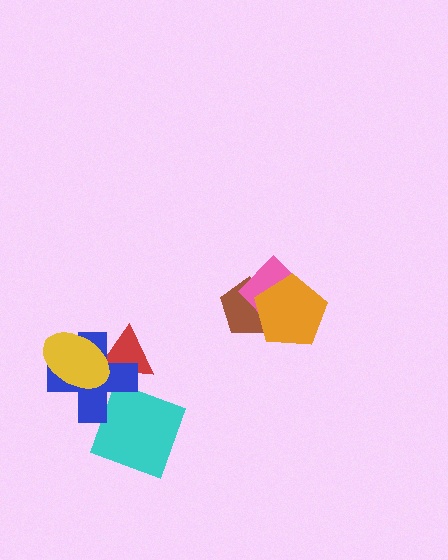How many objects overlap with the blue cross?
3 objects overlap with the blue cross.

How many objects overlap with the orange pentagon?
2 objects overlap with the orange pentagon.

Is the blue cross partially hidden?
Yes, it is partially covered by another shape.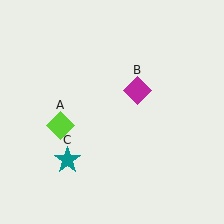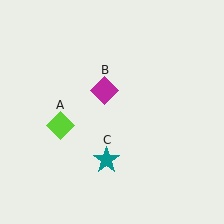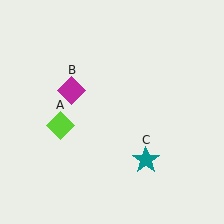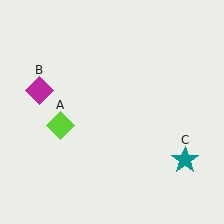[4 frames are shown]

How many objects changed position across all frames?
2 objects changed position: magenta diamond (object B), teal star (object C).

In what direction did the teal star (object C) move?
The teal star (object C) moved right.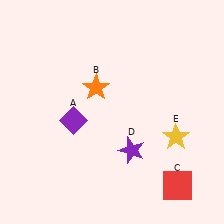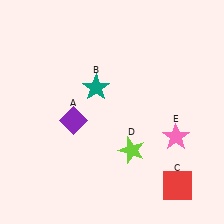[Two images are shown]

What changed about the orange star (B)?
In Image 1, B is orange. In Image 2, it changed to teal.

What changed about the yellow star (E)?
In Image 1, E is yellow. In Image 2, it changed to pink.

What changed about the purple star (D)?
In Image 1, D is purple. In Image 2, it changed to lime.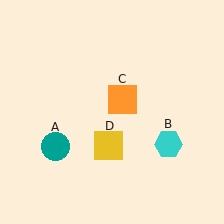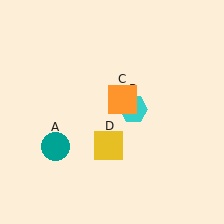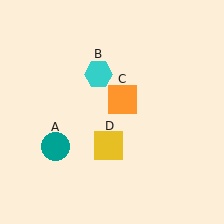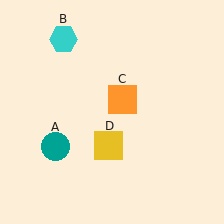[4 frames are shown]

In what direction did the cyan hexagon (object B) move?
The cyan hexagon (object B) moved up and to the left.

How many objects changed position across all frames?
1 object changed position: cyan hexagon (object B).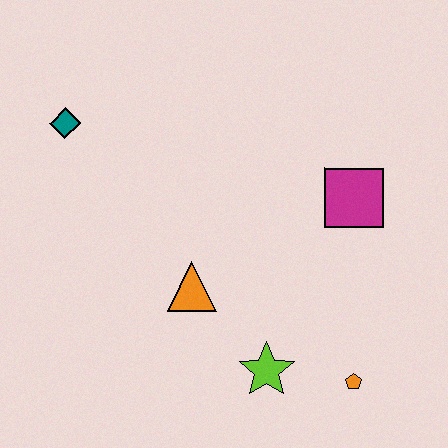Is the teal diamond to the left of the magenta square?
Yes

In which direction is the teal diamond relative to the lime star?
The teal diamond is above the lime star.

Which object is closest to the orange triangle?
The lime star is closest to the orange triangle.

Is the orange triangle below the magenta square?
Yes